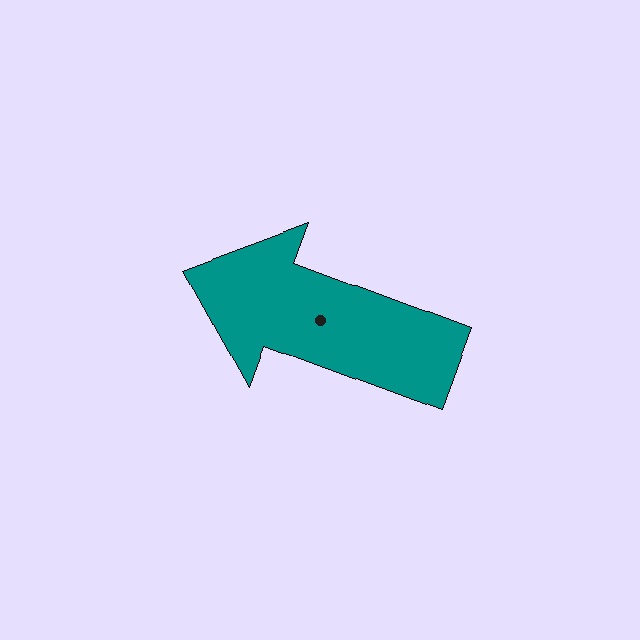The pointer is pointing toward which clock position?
Roughly 10 o'clock.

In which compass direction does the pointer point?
West.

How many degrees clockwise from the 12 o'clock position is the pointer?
Approximately 290 degrees.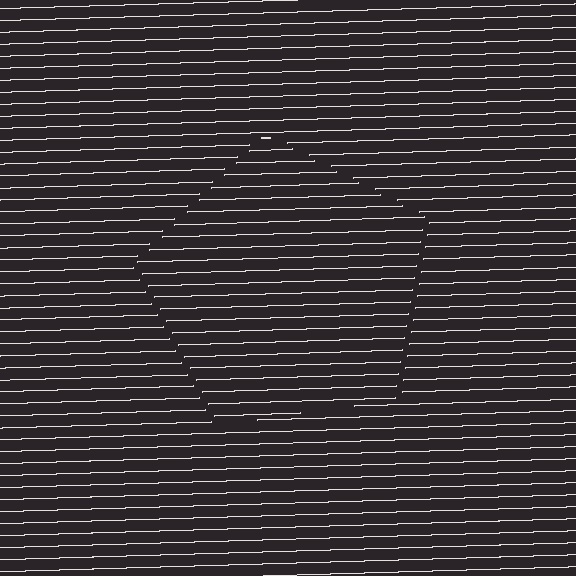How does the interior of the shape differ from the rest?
The interior of the shape contains the same grating, shifted by half a period — the contour is defined by the phase discontinuity where line-ends from the inner and outer gratings abut.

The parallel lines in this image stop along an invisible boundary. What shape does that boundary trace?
An illusory pentagon. The interior of the shape contains the same grating, shifted by half a period — the contour is defined by the phase discontinuity where line-ends from the inner and outer gratings abut.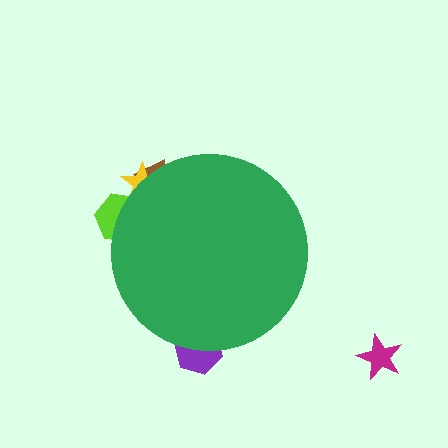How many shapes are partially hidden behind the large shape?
4 shapes are partially hidden.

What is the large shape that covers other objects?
A green circle.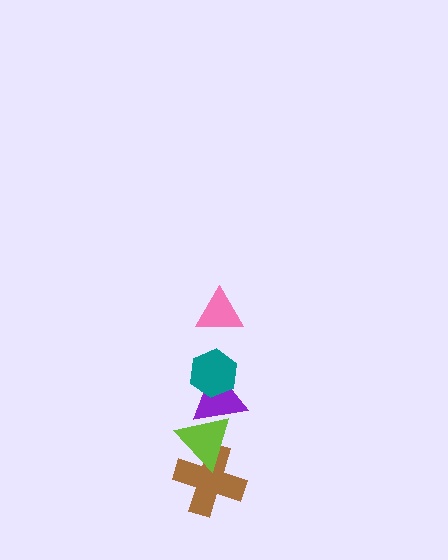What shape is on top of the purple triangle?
The teal hexagon is on top of the purple triangle.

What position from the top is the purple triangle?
The purple triangle is 3rd from the top.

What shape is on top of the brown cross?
The lime triangle is on top of the brown cross.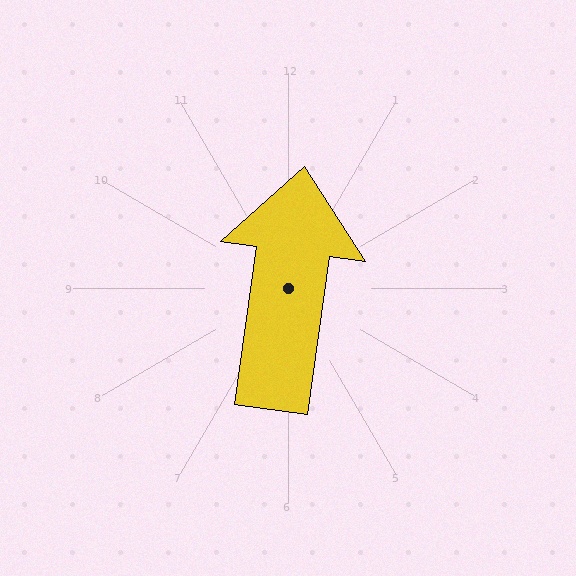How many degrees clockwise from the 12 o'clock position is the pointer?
Approximately 8 degrees.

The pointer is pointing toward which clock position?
Roughly 12 o'clock.